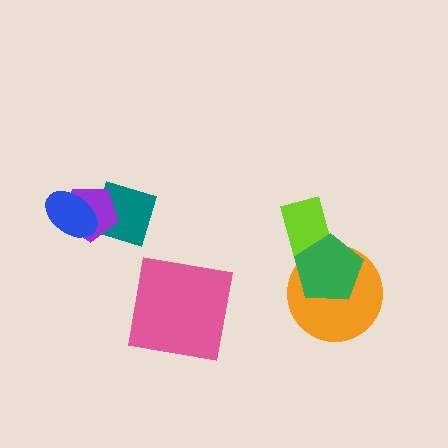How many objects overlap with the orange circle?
2 objects overlap with the orange circle.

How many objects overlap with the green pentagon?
2 objects overlap with the green pentagon.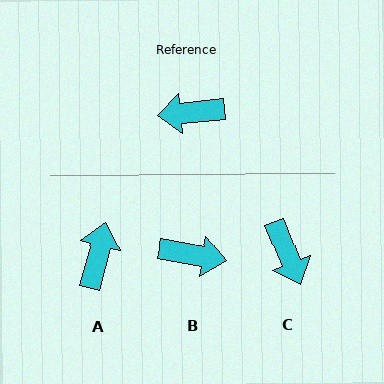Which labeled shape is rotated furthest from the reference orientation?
B, about 163 degrees away.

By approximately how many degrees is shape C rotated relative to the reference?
Approximately 106 degrees counter-clockwise.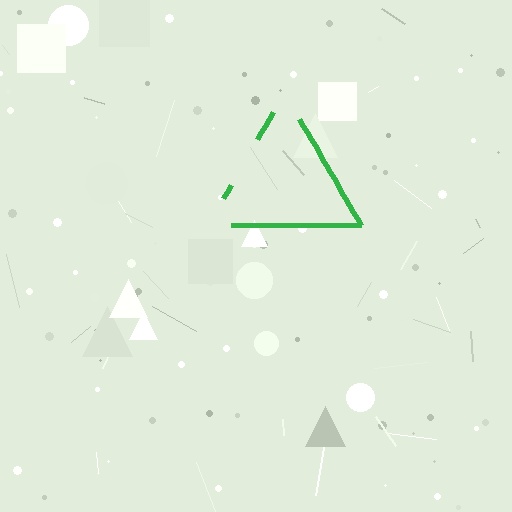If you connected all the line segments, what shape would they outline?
They would outline a triangle.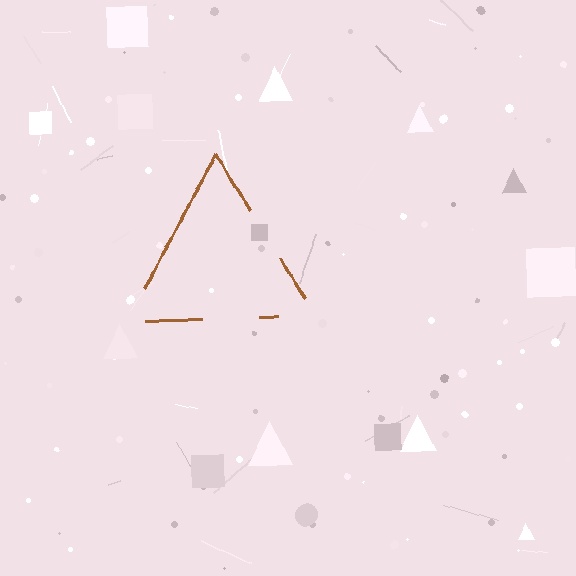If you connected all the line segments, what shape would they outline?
They would outline a triangle.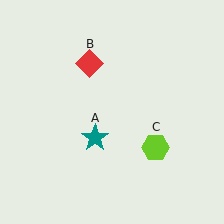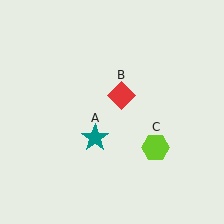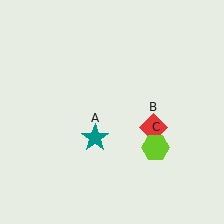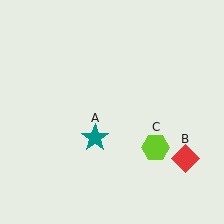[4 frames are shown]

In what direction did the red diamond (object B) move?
The red diamond (object B) moved down and to the right.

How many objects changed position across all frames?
1 object changed position: red diamond (object B).